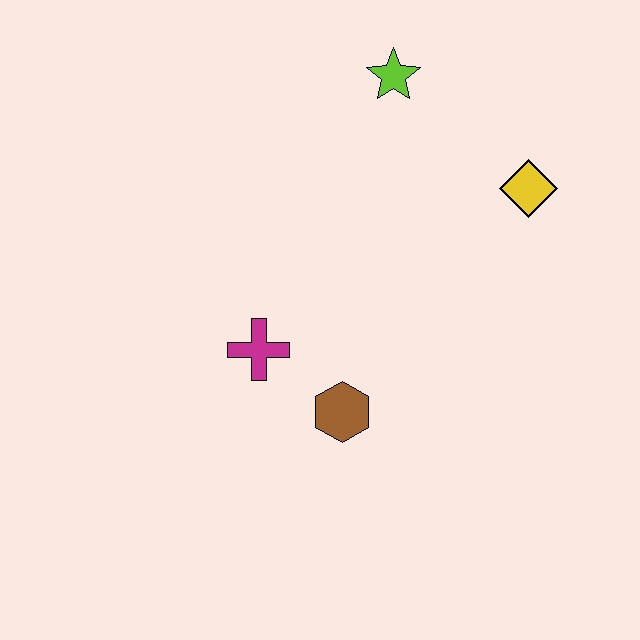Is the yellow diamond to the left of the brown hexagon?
No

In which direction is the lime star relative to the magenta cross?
The lime star is above the magenta cross.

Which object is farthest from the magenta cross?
The yellow diamond is farthest from the magenta cross.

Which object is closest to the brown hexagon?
The magenta cross is closest to the brown hexagon.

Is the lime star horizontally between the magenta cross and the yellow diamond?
Yes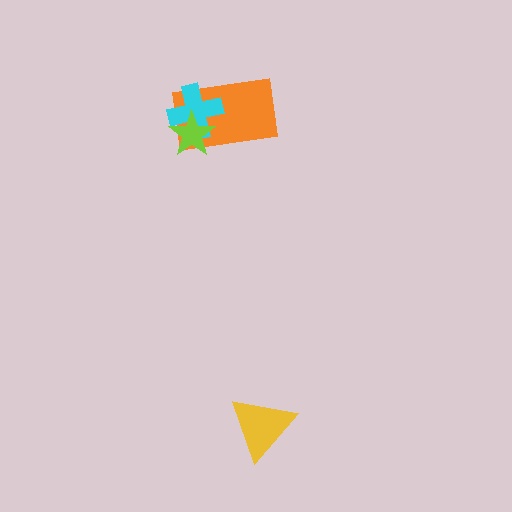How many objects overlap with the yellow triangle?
0 objects overlap with the yellow triangle.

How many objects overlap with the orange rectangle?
2 objects overlap with the orange rectangle.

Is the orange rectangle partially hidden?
Yes, it is partially covered by another shape.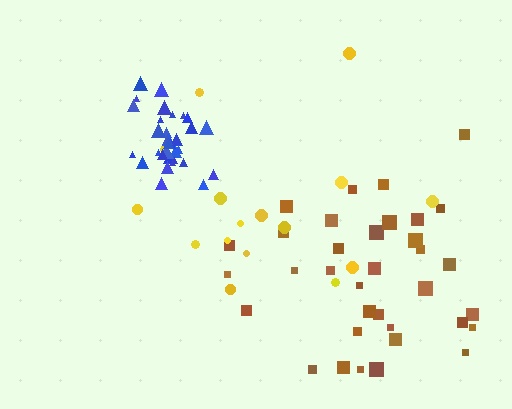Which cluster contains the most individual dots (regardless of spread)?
Brown (35).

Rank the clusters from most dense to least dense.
blue, brown, yellow.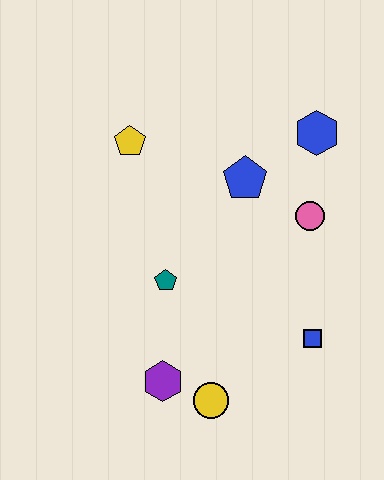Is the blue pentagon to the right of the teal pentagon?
Yes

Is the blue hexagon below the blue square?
No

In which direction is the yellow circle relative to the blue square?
The yellow circle is to the left of the blue square.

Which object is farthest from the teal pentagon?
The blue hexagon is farthest from the teal pentagon.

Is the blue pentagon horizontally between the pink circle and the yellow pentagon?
Yes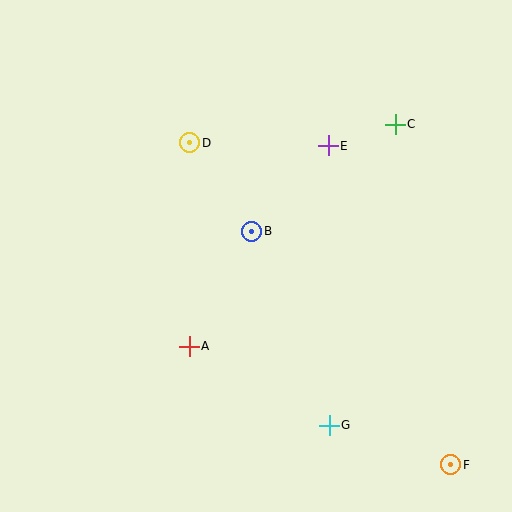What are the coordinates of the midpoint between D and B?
The midpoint between D and B is at (221, 187).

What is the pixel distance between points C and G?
The distance between C and G is 308 pixels.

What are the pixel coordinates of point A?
Point A is at (189, 346).